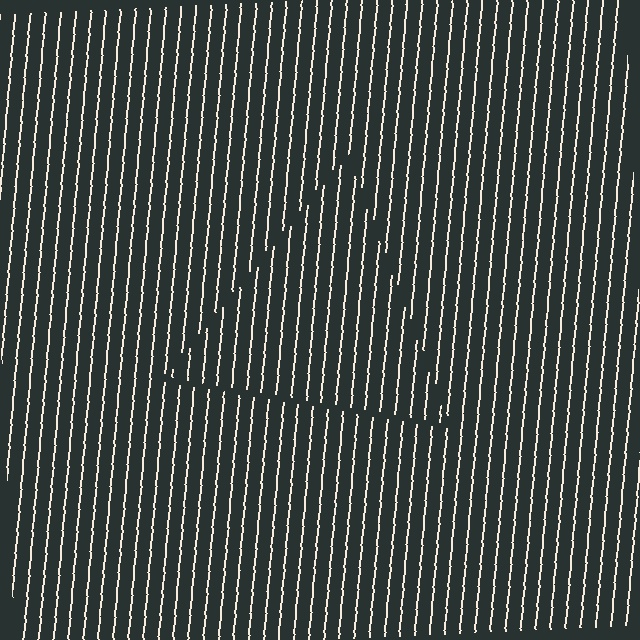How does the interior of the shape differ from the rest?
The interior of the shape contains the same grating, shifted by half a period — the contour is defined by the phase discontinuity where line-ends from the inner and outer gratings abut.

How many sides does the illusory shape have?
3 sides — the line-ends trace a triangle.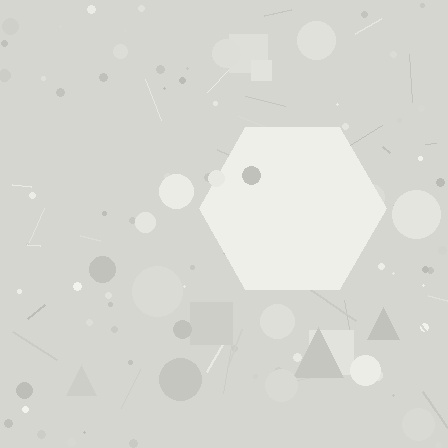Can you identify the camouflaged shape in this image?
The camouflaged shape is a hexagon.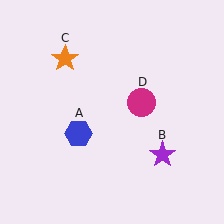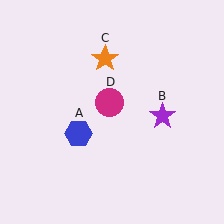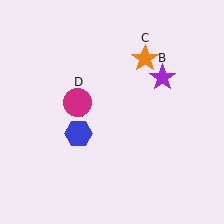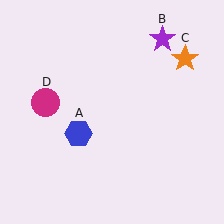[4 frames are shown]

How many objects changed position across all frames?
3 objects changed position: purple star (object B), orange star (object C), magenta circle (object D).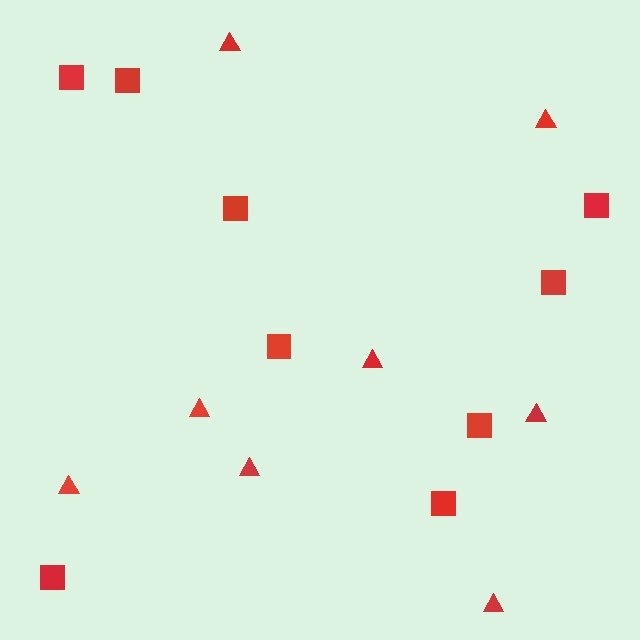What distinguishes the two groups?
There are 2 groups: one group of triangles (8) and one group of squares (9).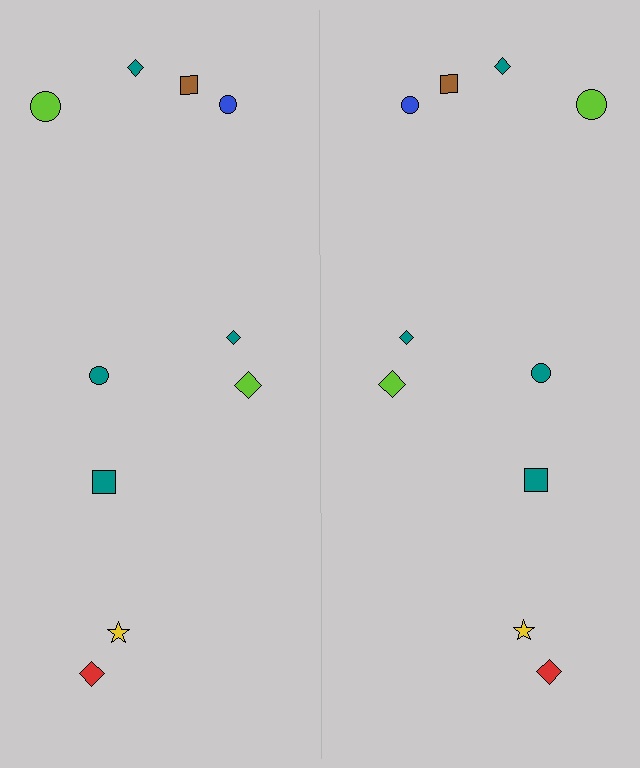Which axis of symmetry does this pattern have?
The pattern has a vertical axis of symmetry running through the center of the image.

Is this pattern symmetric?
Yes, this pattern has bilateral (reflection) symmetry.